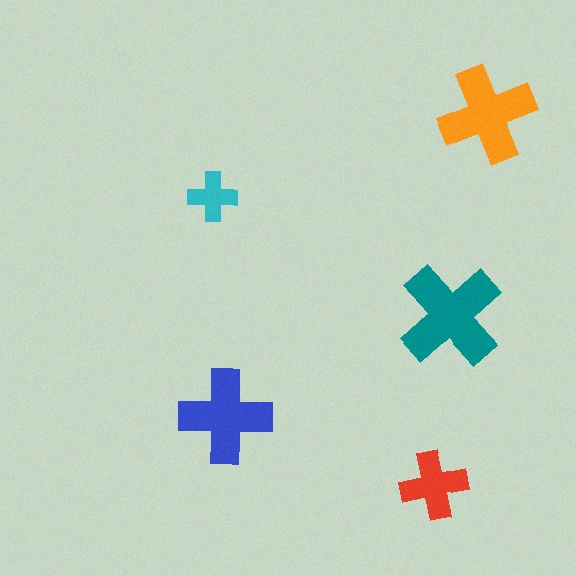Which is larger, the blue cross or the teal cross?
The teal one.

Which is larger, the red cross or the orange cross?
The orange one.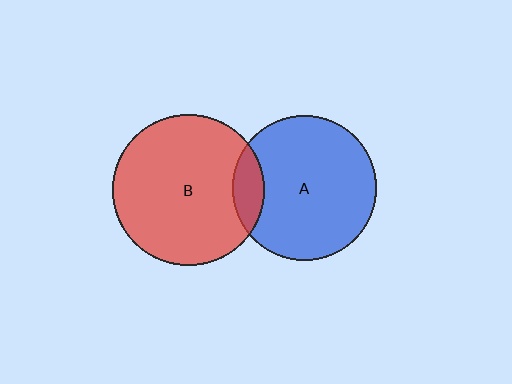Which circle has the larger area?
Circle B (red).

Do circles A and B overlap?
Yes.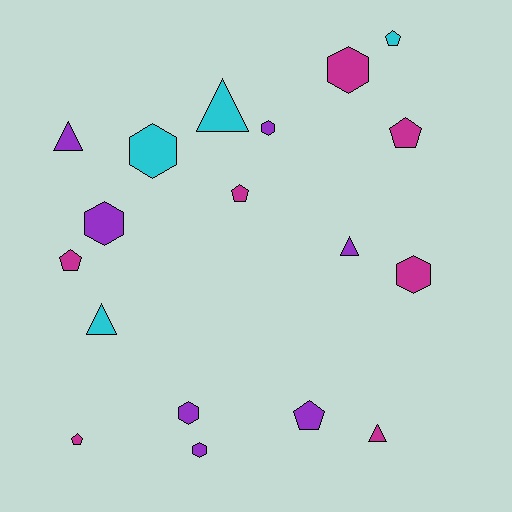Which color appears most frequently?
Magenta, with 7 objects.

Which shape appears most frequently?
Hexagon, with 7 objects.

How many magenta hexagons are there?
There are 2 magenta hexagons.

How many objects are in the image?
There are 18 objects.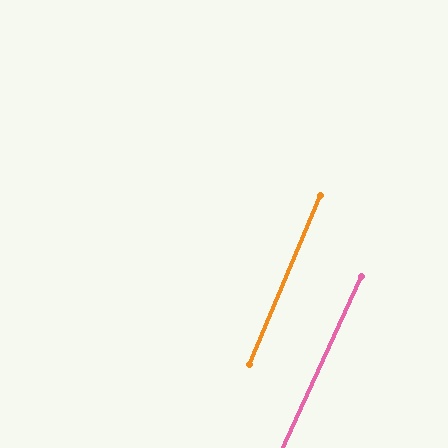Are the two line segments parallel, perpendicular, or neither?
Parallel — their directions differ by only 2.0°.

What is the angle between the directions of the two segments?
Approximately 2 degrees.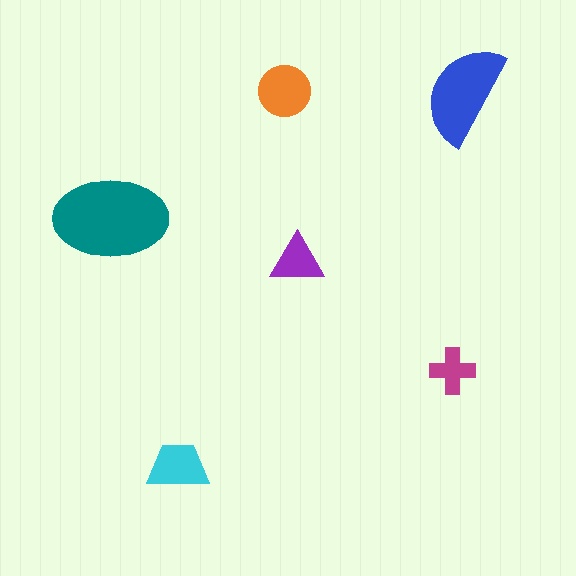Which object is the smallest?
The magenta cross.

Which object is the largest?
The teal ellipse.